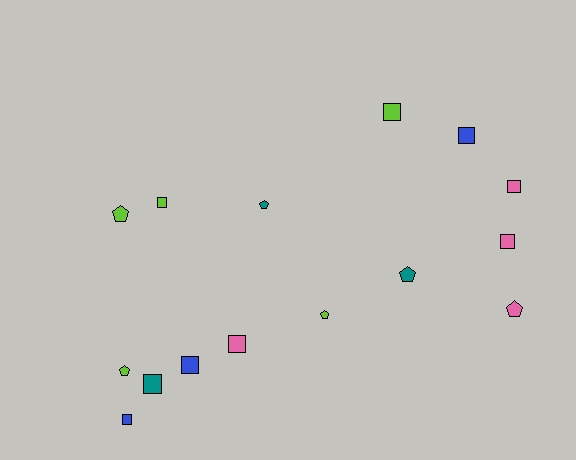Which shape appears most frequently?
Square, with 9 objects.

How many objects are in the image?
There are 15 objects.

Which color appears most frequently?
Lime, with 5 objects.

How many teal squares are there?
There is 1 teal square.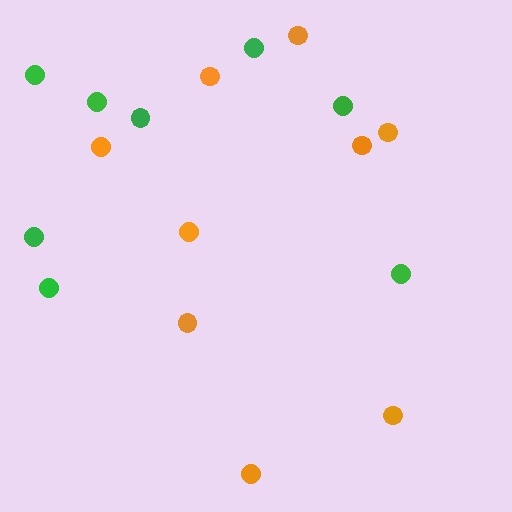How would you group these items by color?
There are 2 groups: one group of orange circles (9) and one group of green circles (8).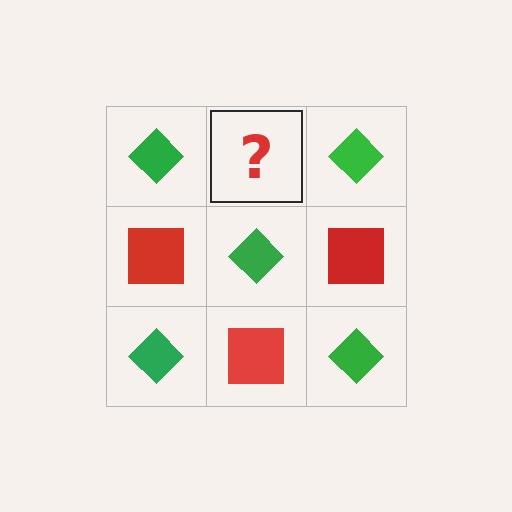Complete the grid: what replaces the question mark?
The question mark should be replaced with a red square.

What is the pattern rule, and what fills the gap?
The rule is that it alternates green diamond and red square in a checkerboard pattern. The gap should be filled with a red square.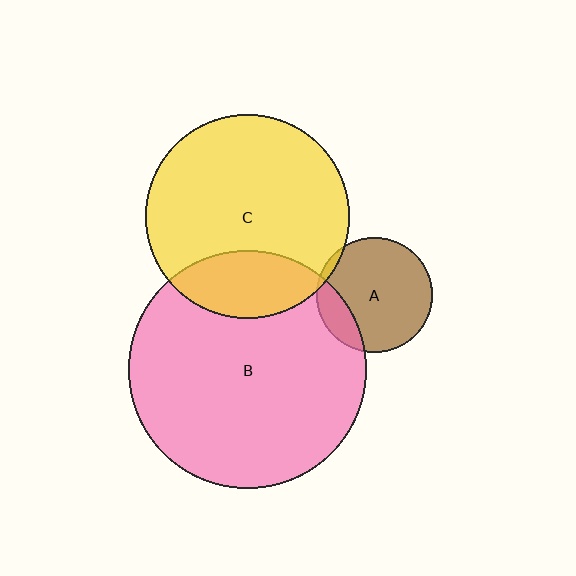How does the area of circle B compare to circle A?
Approximately 4.2 times.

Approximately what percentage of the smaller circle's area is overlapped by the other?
Approximately 5%.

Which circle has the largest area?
Circle B (pink).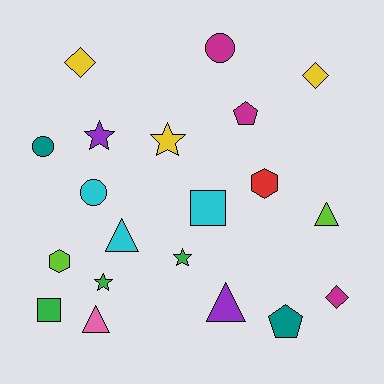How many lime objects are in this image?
There are 2 lime objects.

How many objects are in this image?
There are 20 objects.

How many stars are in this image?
There are 4 stars.